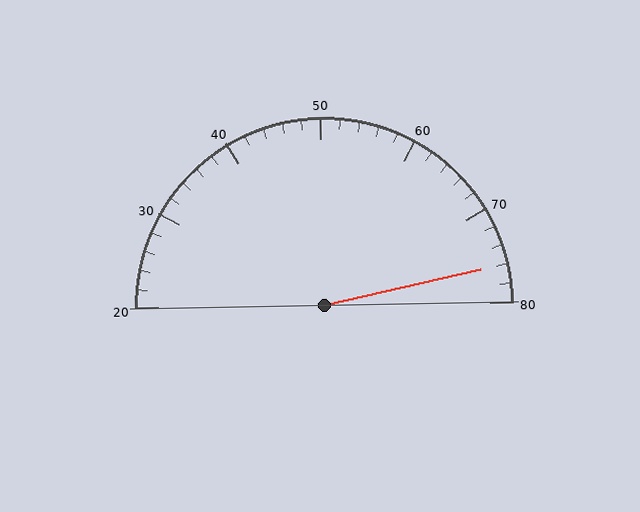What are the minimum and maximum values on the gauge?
The gauge ranges from 20 to 80.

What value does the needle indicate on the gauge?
The needle indicates approximately 76.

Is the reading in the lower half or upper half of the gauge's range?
The reading is in the upper half of the range (20 to 80).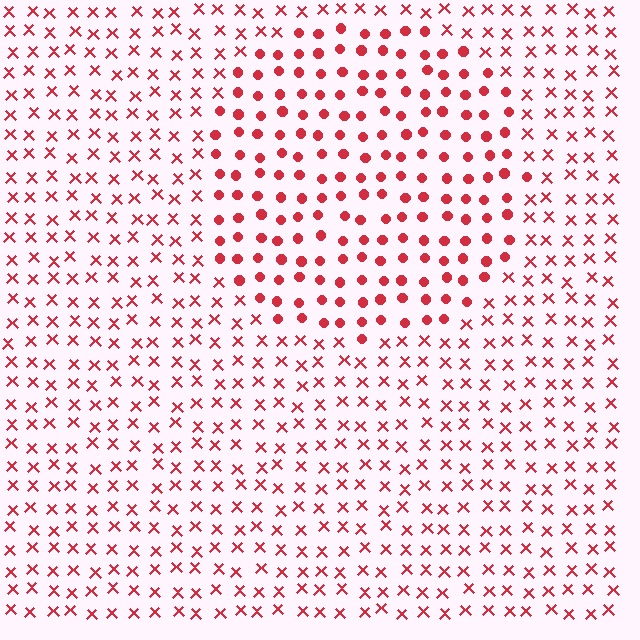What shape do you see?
I see a circle.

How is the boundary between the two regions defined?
The boundary is defined by a change in element shape: circles inside vs. X marks outside. All elements share the same color and spacing.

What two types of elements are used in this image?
The image uses circles inside the circle region and X marks outside it.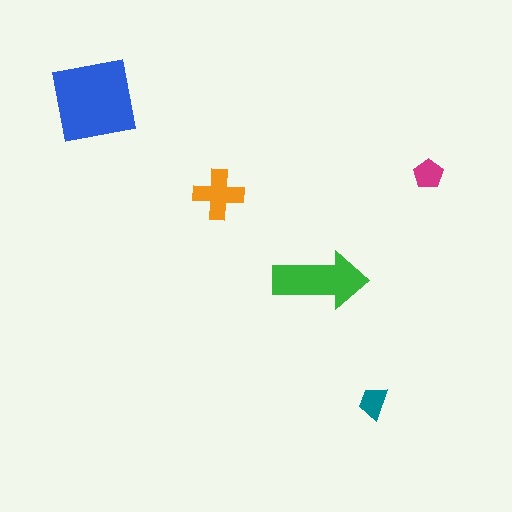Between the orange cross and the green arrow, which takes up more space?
The green arrow.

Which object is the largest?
The blue square.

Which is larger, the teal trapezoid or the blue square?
The blue square.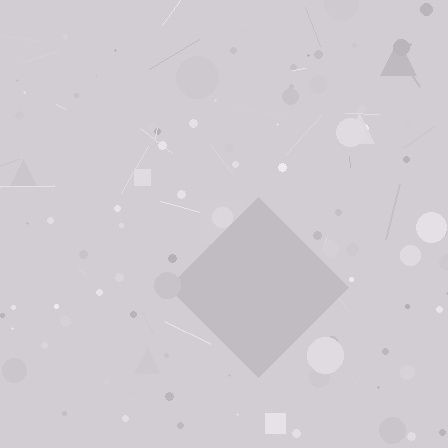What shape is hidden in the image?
A diamond is hidden in the image.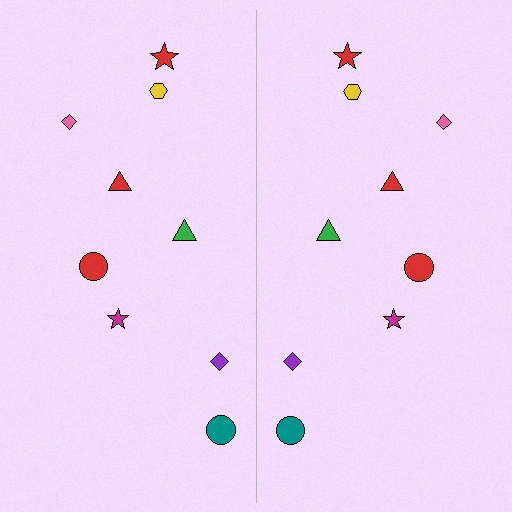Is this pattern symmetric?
Yes, this pattern has bilateral (reflection) symmetry.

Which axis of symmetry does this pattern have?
The pattern has a vertical axis of symmetry running through the center of the image.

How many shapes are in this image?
There are 18 shapes in this image.